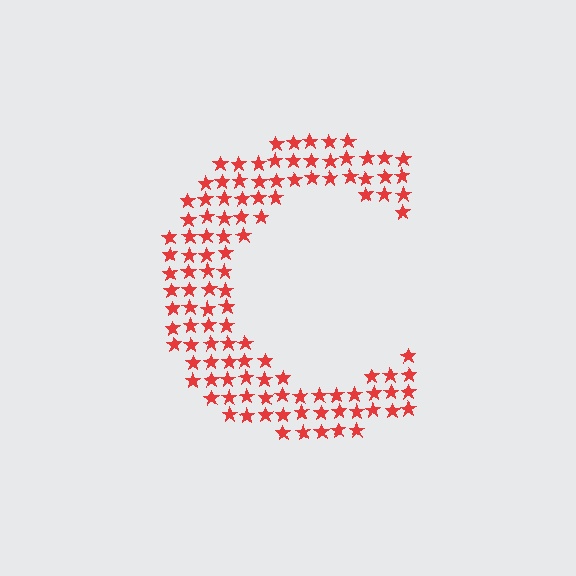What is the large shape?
The large shape is the letter C.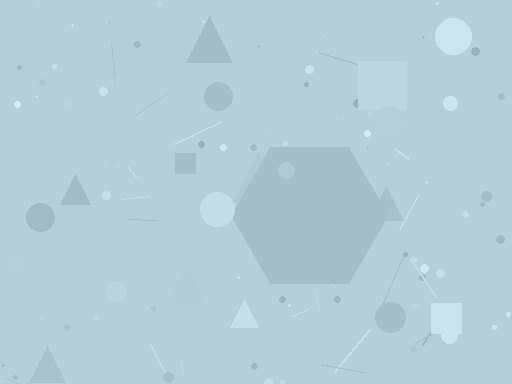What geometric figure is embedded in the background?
A hexagon is embedded in the background.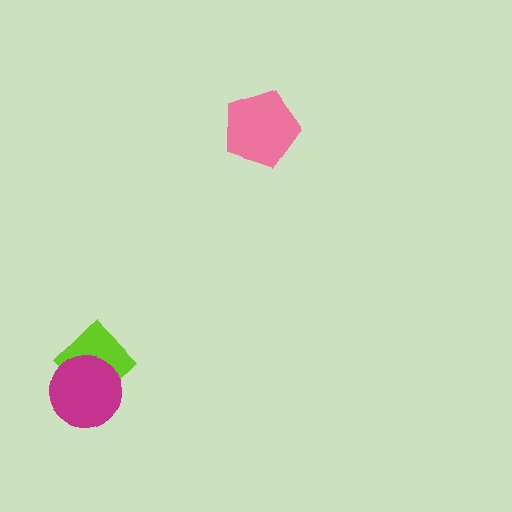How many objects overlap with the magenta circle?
1 object overlaps with the magenta circle.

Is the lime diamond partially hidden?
Yes, it is partially covered by another shape.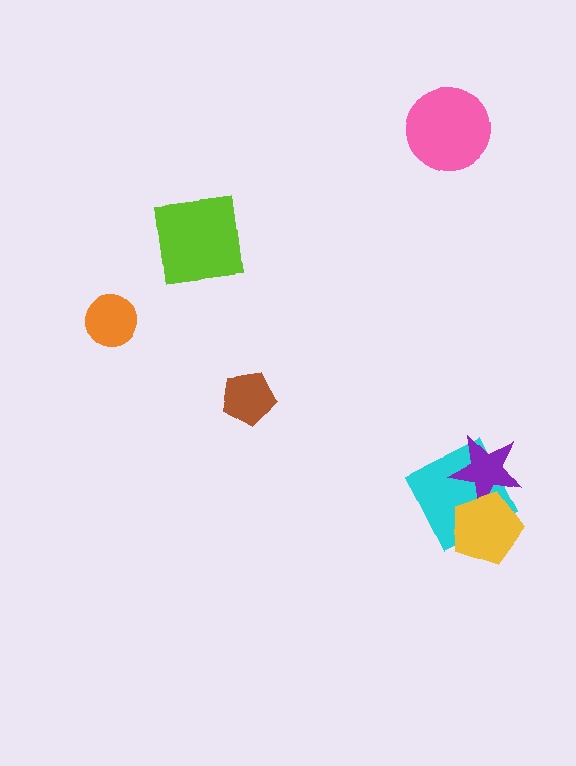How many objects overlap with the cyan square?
2 objects overlap with the cyan square.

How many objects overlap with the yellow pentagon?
2 objects overlap with the yellow pentagon.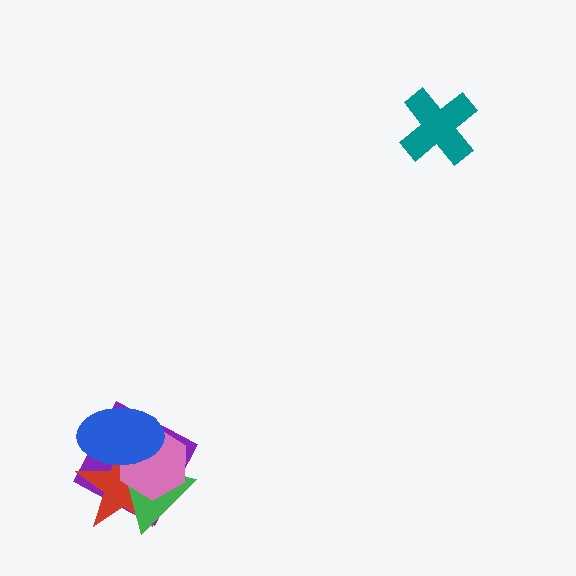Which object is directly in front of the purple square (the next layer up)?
The red star is directly in front of the purple square.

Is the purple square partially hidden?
Yes, it is partially covered by another shape.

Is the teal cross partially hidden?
No, no other shape covers it.